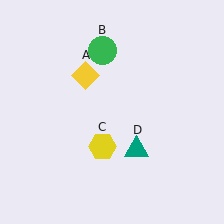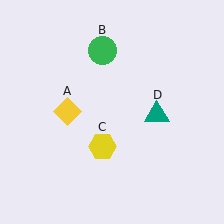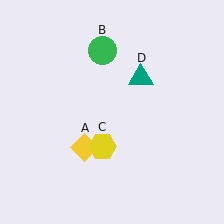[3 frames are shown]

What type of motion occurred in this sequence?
The yellow diamond (object A), teal triangle (object D) rotated counterclockwise around the center of the scene.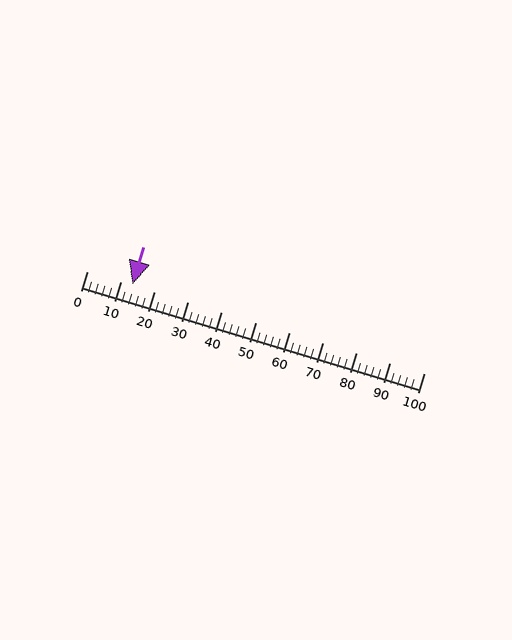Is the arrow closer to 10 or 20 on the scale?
The arrow is closer to 10.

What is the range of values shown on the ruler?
The ruler shows values from 0 to 100.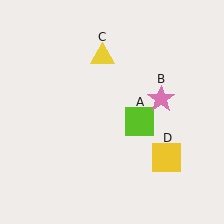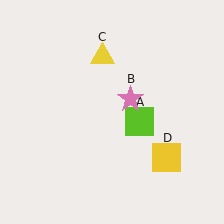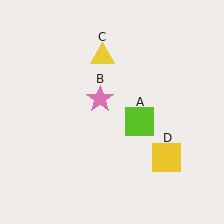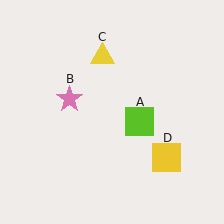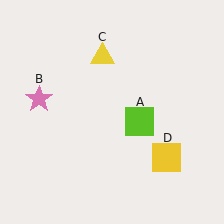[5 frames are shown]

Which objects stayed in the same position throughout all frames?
Lime square (object A) and yellow triangle (object C) and yellow square (object D) remained stationary.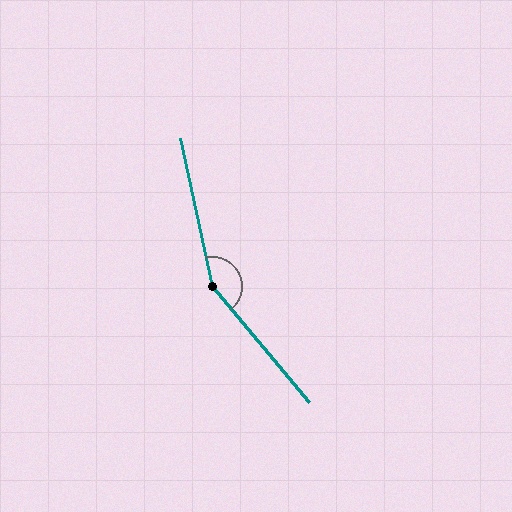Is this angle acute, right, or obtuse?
It is obtuse.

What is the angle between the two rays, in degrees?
Approximately 153 degrees.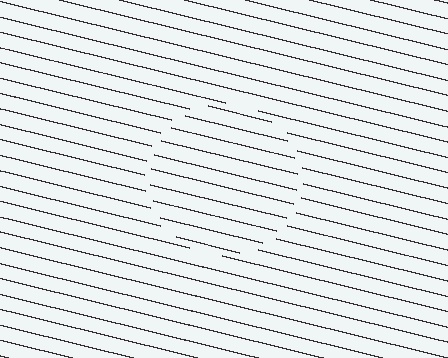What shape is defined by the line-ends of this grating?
An illusory circle. The interior of the shape contains the same grating, shifted by half a period — the contour is defined by the phase discontinuity where line-ends from the inner and outer gratings abut.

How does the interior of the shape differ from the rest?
The interior of the shape contains the same grating, shifted by half a period — the contour is defined by the phase discontinuity where line-ends from the inner and outer gratings abut.